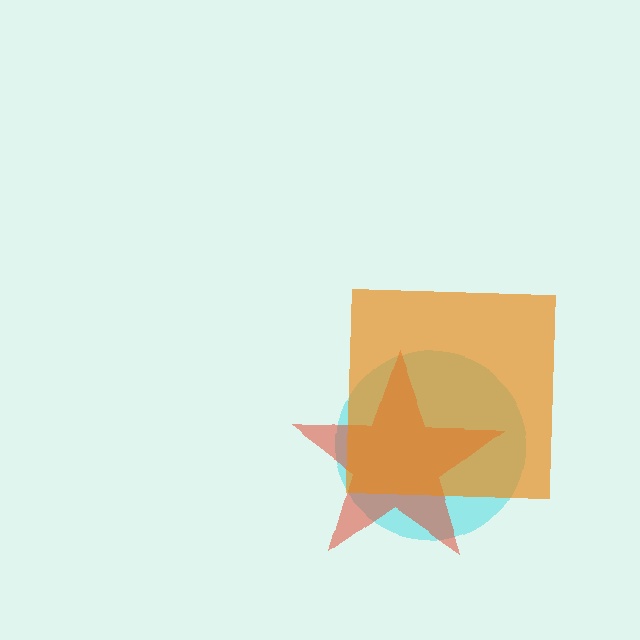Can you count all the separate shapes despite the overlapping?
Yes, there are 3 separate shapes.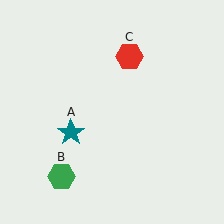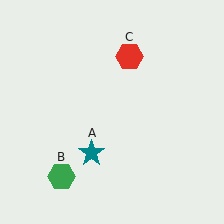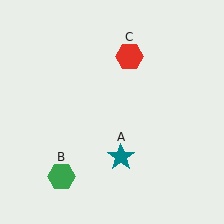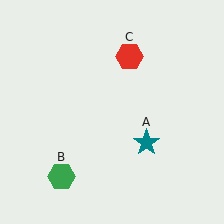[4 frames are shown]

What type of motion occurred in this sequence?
The teal star (object A) rotated counterclockwise around the center of the scene.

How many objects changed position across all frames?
1 object changed position: teal star (object A).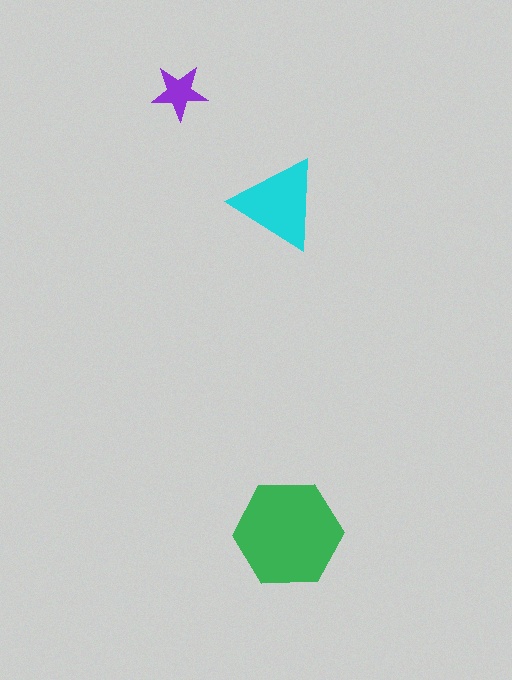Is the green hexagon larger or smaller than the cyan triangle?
Larger.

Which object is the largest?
The green hexagon.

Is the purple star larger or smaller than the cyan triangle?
Smaller.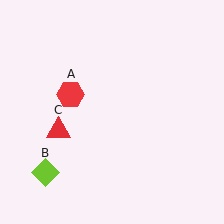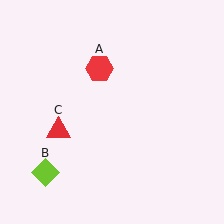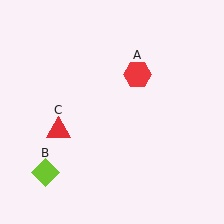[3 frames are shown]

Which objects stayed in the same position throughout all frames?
Lime diamond (object B) and red triangle (object C) remained stationary.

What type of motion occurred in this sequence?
The red hexagon (object A) rotated clockwise around the center of the scene.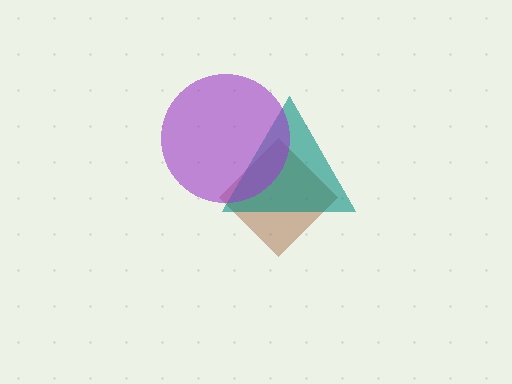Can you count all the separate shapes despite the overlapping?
Yes, there are 3 separate shapes.